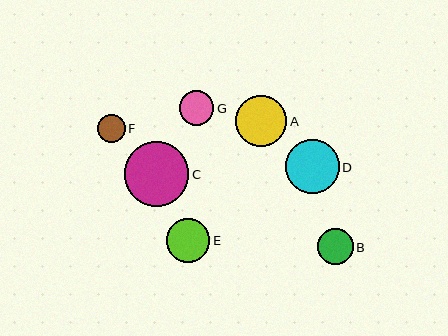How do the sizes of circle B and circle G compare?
Circle B and circle G are approximately the same size.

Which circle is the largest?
Circle C is the largest with a size of approximately 64 pixels.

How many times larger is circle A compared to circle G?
Circle A is approximately 1.5 times the size of circle G.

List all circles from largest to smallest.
From largest to smallest: C, D, A, E, B, G, F.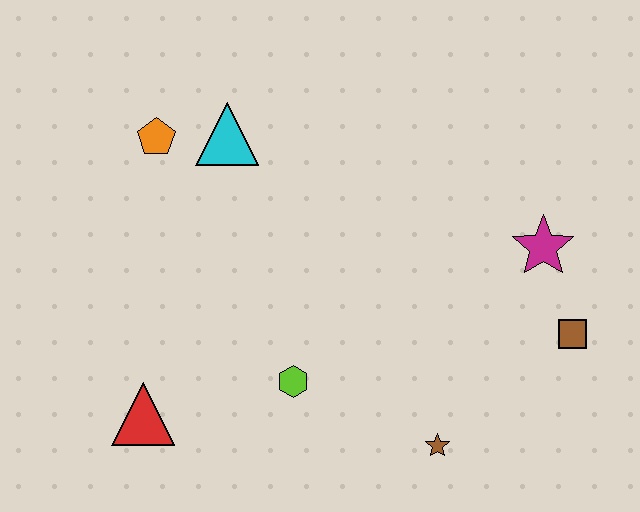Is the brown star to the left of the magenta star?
Yes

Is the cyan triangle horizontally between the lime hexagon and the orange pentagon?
Yes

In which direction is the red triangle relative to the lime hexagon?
The red triangle is to the left of the lime hexagon.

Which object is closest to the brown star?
The lime hexagon is closest to the brown star.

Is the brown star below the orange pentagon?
Yes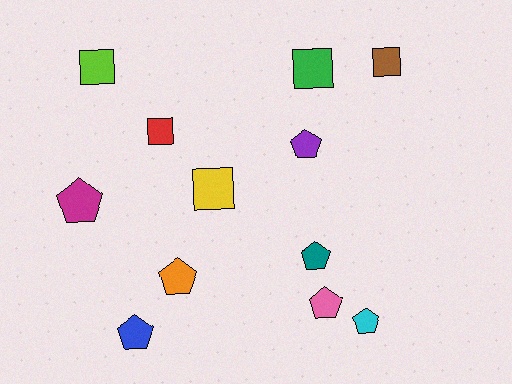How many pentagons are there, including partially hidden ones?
There are 7 pentagons.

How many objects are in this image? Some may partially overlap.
There are 12 objects.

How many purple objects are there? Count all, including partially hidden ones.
There is 1 purple object.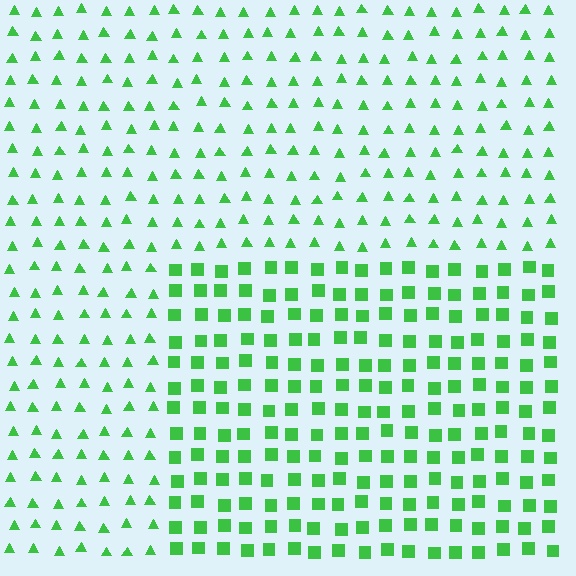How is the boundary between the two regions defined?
The boundary is defined by a change in element shape: squares inside vs. triangles outside. All elements share the same color and spacing.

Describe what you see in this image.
The image is filled with small green elements arranged in a uniform grid. A rectangle-shaped region contains squares, while the surrounding area contains triangles. The boundary is defined purely by the change in element shape.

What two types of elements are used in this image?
The image uses squares inside the rectangle region and triangles outside it.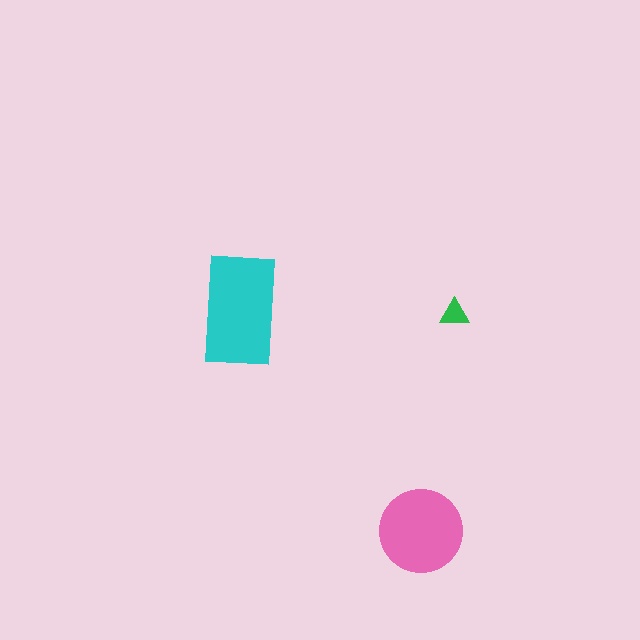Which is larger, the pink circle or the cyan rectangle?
The cyan rectangle.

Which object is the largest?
The cyan rectangle.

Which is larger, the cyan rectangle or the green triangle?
The cyan rectangle.